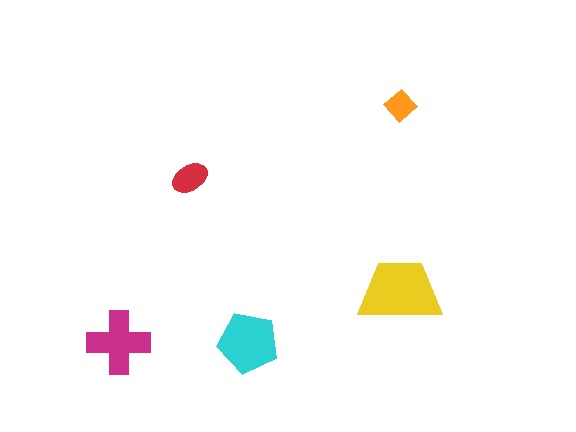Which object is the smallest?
The orange diamond.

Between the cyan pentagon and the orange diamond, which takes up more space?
The cyan pentagon.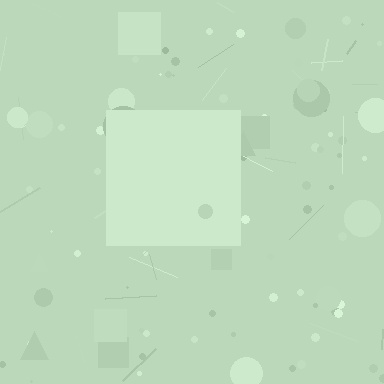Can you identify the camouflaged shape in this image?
The camouflaged shape is a square.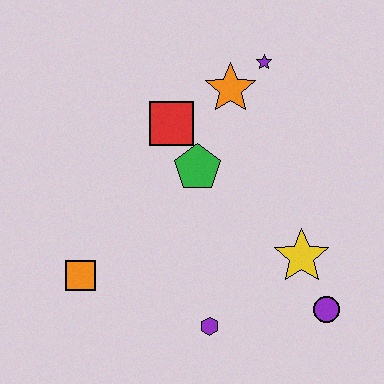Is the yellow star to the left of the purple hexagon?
No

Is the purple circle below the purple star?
Yes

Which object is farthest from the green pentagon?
The purple circle is farthest from the green pentagon.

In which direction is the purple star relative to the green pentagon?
The purple star is above the green pentagon.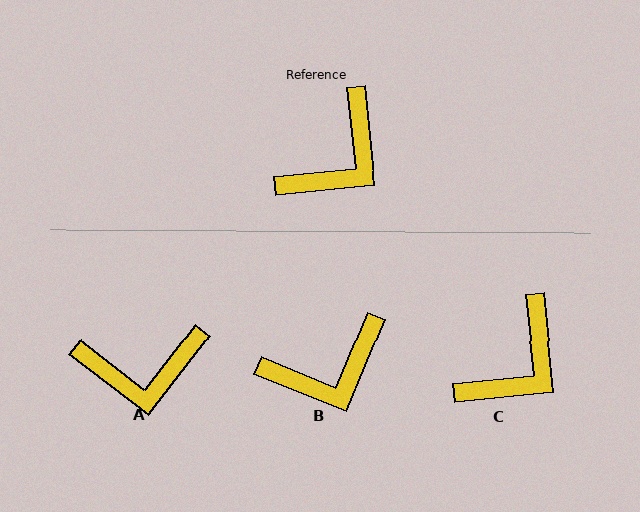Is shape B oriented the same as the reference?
No, it is off by about 28 degrees.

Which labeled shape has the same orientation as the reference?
C.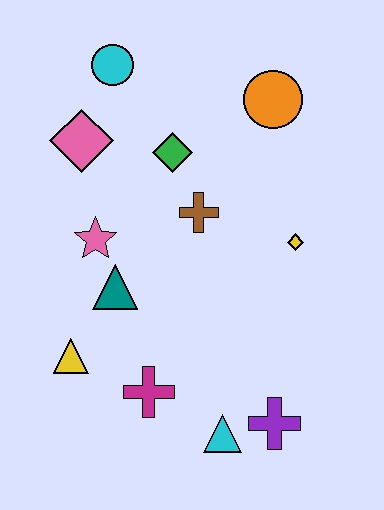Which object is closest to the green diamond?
The brown cross is closest to the green diamond.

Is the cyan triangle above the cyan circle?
No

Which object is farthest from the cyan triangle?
The cyan circle is farthest from the cyan triangle.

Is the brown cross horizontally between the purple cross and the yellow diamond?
No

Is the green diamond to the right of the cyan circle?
Yes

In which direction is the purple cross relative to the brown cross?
The purple cross is below the brown cross.